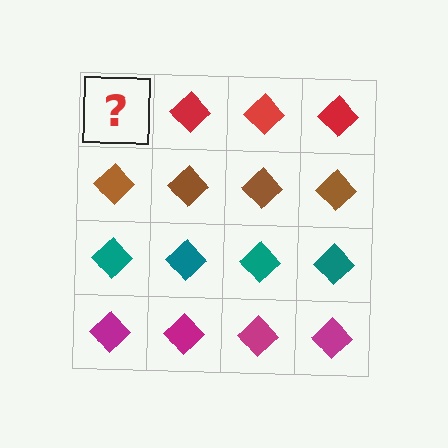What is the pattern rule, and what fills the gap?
The rule is that each row has a consistent color. The gap should be filled with a red diamond.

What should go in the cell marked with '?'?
The missing cell should contain a red diamond.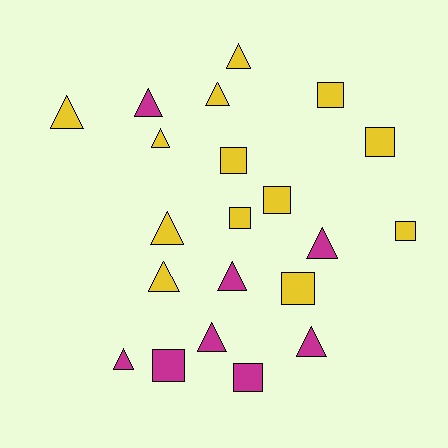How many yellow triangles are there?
There are 6 yellow triangles.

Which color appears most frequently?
Yellow, with 13 objects.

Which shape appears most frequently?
Triangle, with 12 objects.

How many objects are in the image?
There are 21 objects.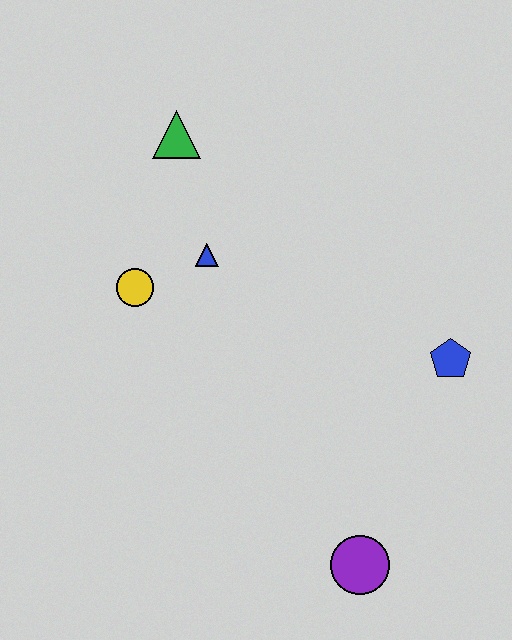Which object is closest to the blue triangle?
The yellow circle is closest to the blue triangle.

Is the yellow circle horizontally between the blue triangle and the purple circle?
No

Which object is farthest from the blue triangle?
The purple circle is farthest from the blue triangle.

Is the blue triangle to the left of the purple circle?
Yes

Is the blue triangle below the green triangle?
Yes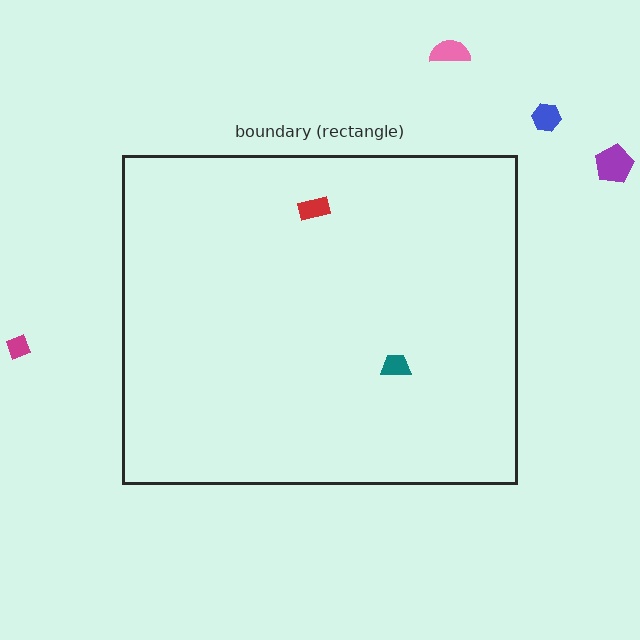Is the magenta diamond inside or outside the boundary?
Outside.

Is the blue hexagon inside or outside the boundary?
Outside.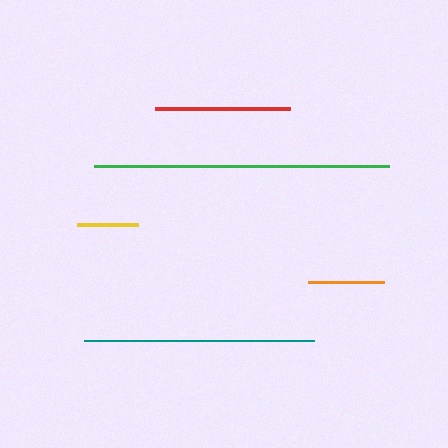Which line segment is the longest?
The green line is the longest at approximately 295 pixels.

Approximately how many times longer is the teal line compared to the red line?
The teal line is approximately 1.7 times the length of the red line.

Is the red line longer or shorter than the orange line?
The red line is longer than the orange line.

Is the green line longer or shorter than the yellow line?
The green line is longer than the yellow line.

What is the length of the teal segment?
The teal segment is approximately 230 pixels long.